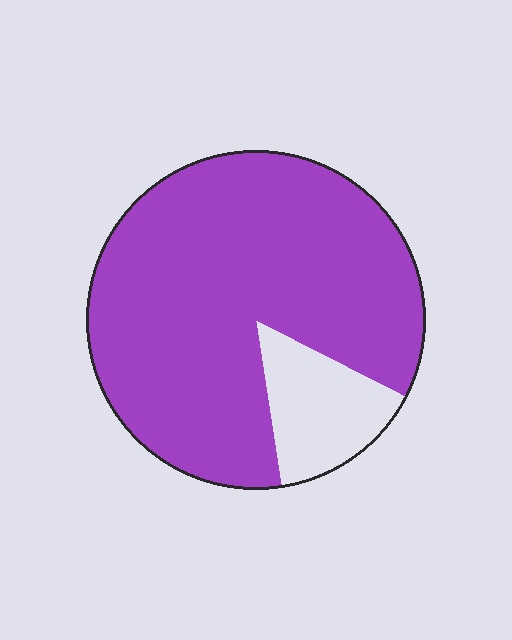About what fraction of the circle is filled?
About five sixths (5/6).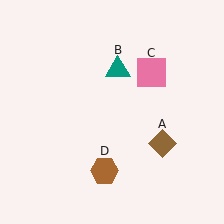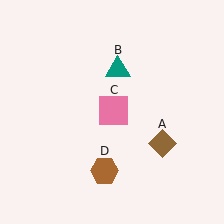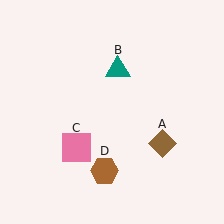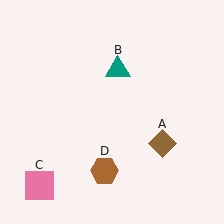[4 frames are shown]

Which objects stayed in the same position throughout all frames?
Brown diamond (object A) and teal triangle (object B) and brown hexagon (object D) remained stationary.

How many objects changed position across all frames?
1 object changed position: pink square (object C).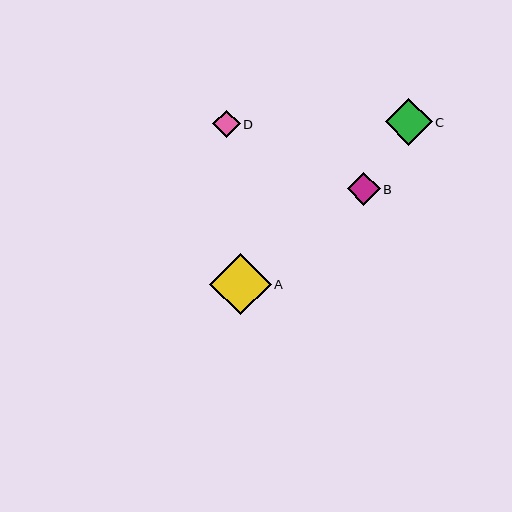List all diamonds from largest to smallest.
From largest to smallest: A, C, B, D.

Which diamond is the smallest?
Diamond D is the smallest with a size of approximately 28 pixels.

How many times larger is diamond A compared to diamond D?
Diamond A is approximately 2.2 times the size of diamond D.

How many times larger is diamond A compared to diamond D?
Diamond A is approximately 2.2 times the size of diamond D.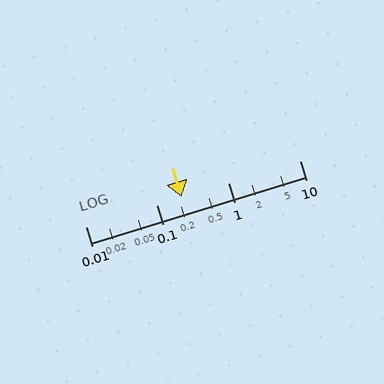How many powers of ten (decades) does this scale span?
The scale spans 3 decades, from 0.01 to 10.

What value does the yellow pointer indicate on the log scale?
The pointer indicates approximately 0.22.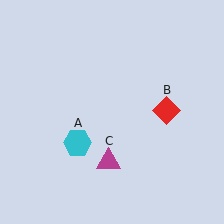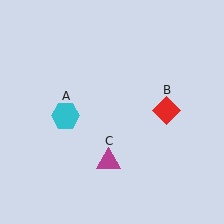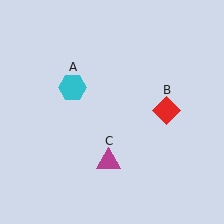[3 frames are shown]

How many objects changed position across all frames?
1 object changed position: cyan hexagon (object A).